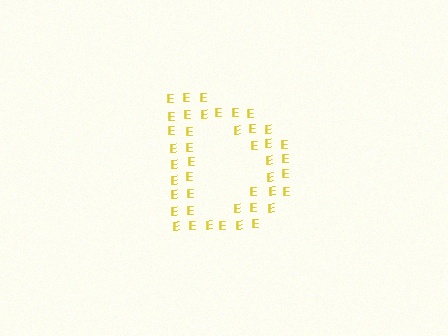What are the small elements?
The small elements are letter E's.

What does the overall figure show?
The overall figure shows the letter D.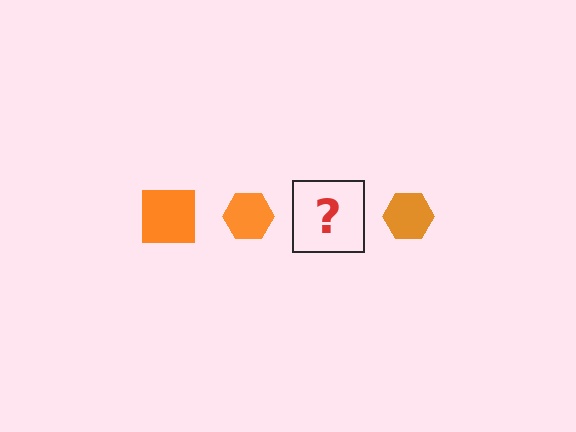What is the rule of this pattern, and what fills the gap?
The rule is that the pattern cycles through square, hexagon shapes in orange. The gap should be filled with an orange square.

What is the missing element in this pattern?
The missing element is an orange square.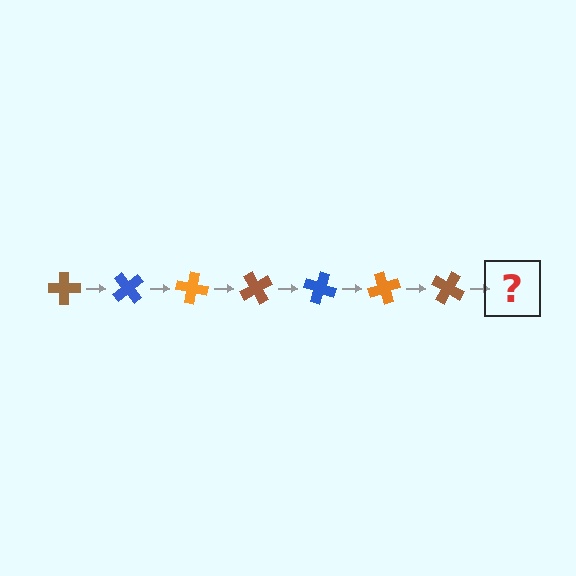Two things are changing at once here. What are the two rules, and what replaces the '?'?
The two rules are that it rotates 50 degrees each step and the color cycles through brown, blue, and orange. The '?' should be a blue cross, rotated 350 degrees from the start.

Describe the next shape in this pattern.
It should be a blue cross, rotated 350 degrees from the start.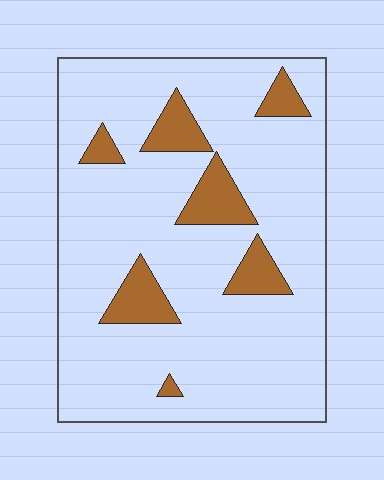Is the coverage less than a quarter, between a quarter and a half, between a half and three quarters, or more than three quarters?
Less than a quarter.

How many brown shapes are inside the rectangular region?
7.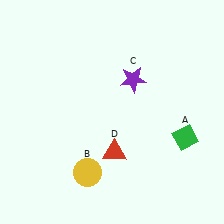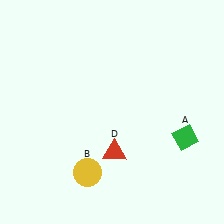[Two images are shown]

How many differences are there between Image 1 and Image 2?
There is 1 difference between the two images.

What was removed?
The purple star (C) was removed in Image 2.